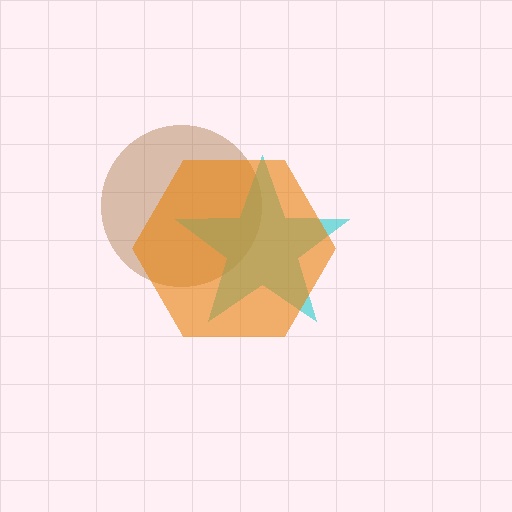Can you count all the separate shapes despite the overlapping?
Yes, there are 3 separate shapes.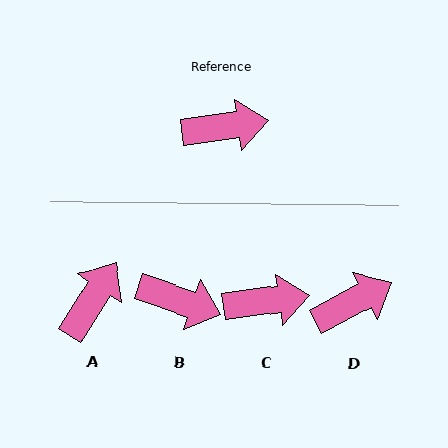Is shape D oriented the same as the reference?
No, it is off by about 21 degrees.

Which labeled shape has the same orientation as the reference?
C.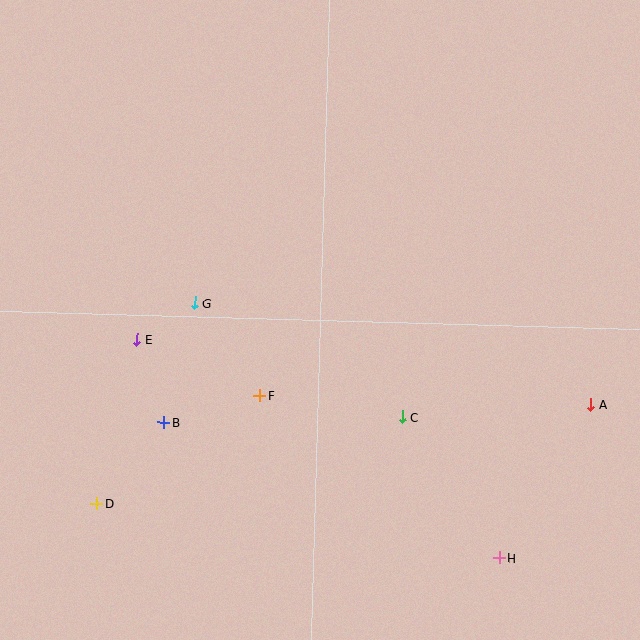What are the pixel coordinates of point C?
Point C is at (402, 417).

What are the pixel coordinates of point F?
Point F is at (260, 395).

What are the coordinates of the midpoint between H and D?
The midpoint between H and D is at (298, 531).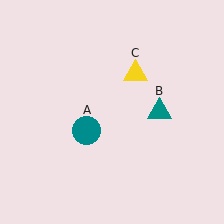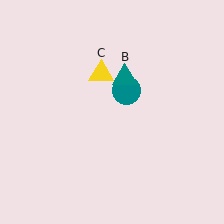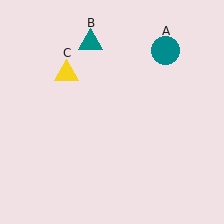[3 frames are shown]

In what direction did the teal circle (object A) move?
The teal circle (object A) moved up and to the right.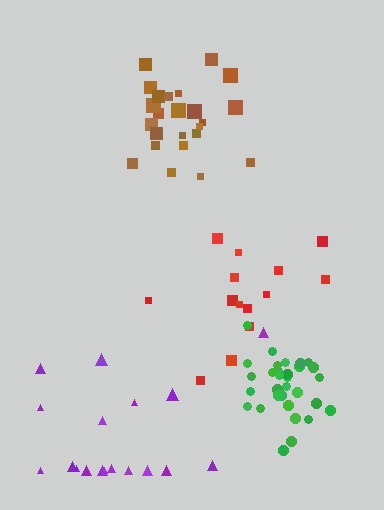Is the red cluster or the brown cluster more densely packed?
Brown.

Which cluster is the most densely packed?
Green.